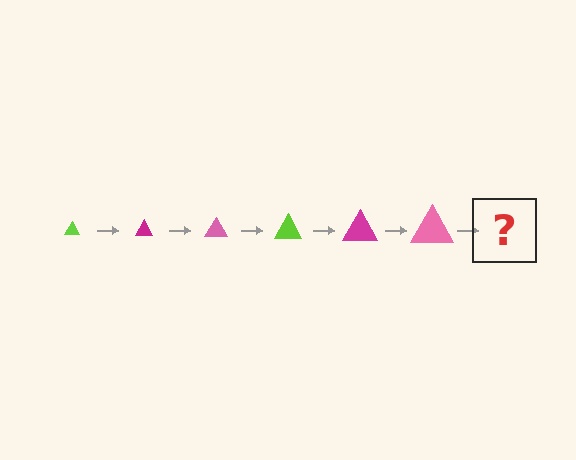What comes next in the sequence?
The next element should be a lime triangle, larger than the previous one.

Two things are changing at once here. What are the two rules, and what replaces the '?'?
The two rules are that the triangle grows larger each step and the color cycles through lime, magenta, and pink. The '?' should be a lime triangle, larger than the previous one.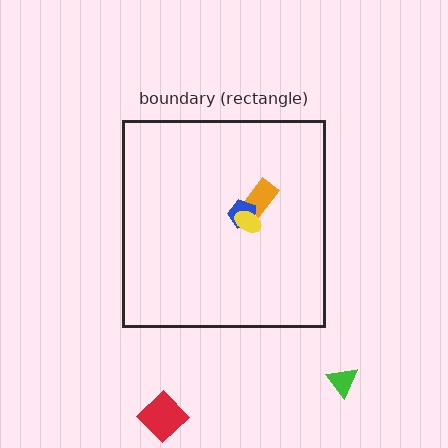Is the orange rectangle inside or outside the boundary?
Inside.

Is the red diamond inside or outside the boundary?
Outside.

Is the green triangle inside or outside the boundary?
Outside.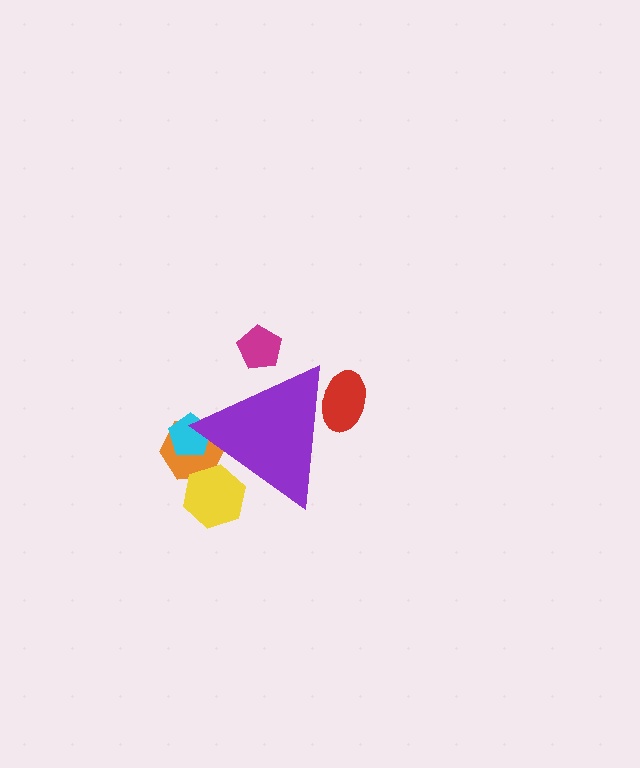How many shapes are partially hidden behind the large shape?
6 shapes are partially hidden.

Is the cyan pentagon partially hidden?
Yes, the cyan pentagon is partially hidden behind the purple triangle.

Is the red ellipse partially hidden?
Yes, the red ellipse is partially hidden behind the purple triangle.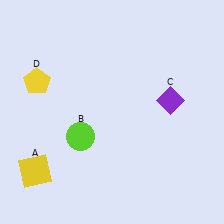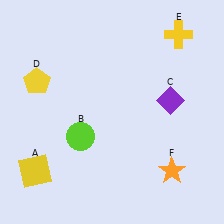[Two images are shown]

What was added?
A yellow cross (E), an orange star (F) were added in Image 2.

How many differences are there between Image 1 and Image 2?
There are 2 differences between the two images.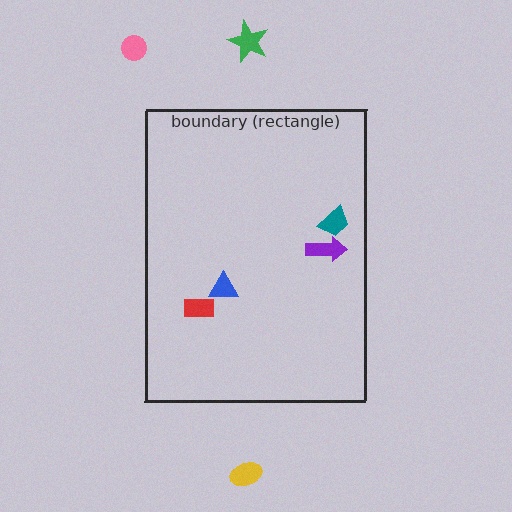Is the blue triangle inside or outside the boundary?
Inside.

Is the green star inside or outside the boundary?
Outside.